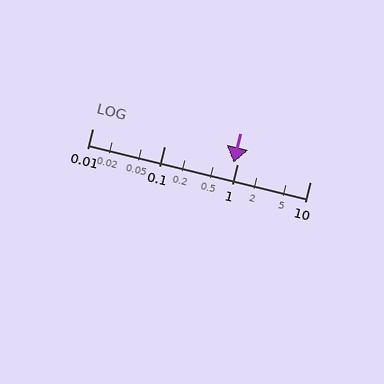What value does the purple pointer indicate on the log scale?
The pointer indicates approximately 0.9.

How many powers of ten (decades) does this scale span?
The scale spans 3 decades, from 0.01 to 10.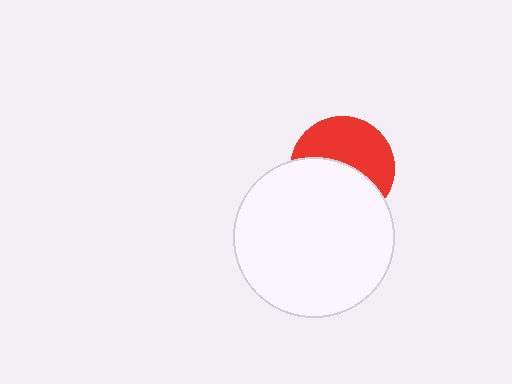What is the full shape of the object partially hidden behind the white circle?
The partially hidden object is a red circle.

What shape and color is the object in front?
The object in front is a white circle.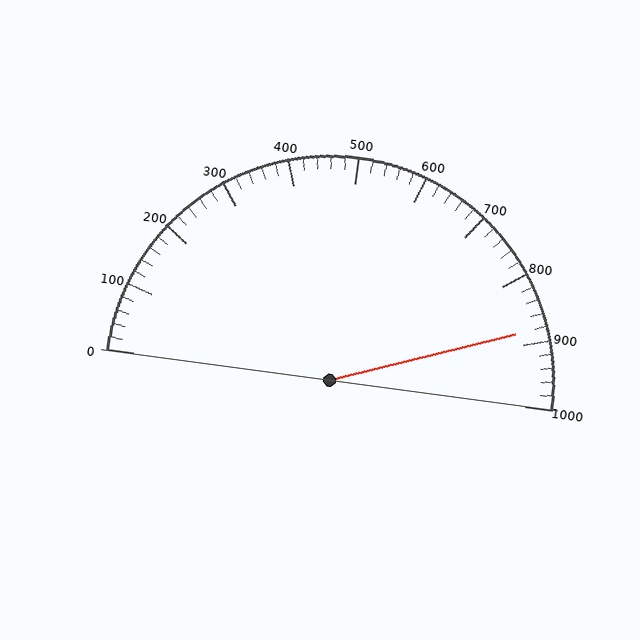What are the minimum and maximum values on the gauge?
The gauge ranges from 0 to 1000.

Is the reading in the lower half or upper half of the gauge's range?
The reading is in the upper half of the range (0 to 1000).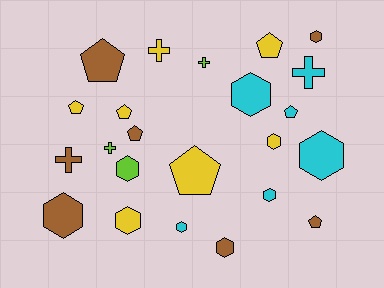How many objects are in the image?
There are 23 objects.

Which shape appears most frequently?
Hexagon, with 10 objects.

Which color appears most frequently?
Brown, with 7 objects.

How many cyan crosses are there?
There is 1 cyan cross.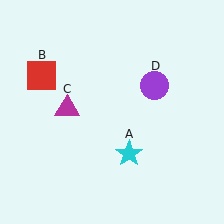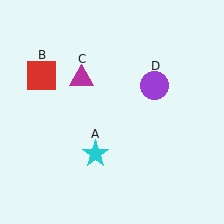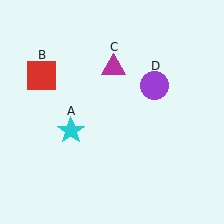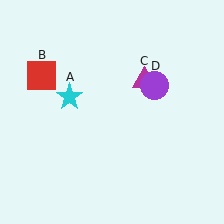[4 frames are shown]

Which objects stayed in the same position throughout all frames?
Red square (object B) and purple circle (object D) remained stationary.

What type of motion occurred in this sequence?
The cyan star (object A), magenta triangle (object C) rotated clockwise around the center of the scene.